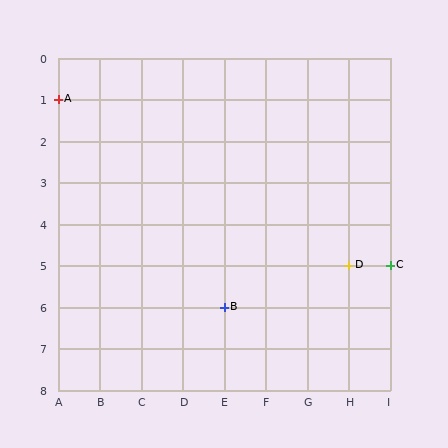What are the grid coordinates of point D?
Point D is at grid coordinates (H, 5).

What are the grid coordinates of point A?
Point A is at grid coordinates (A, 1).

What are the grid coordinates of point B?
Point B is at grid coordinates (E, 6).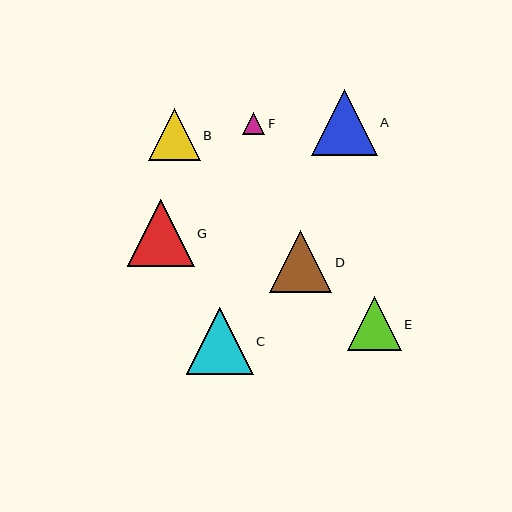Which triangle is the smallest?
Triangle F is the smallest with a size of approximately 22 pixels.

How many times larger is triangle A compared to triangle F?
Triangle A is approximately 3.0 times the size of triangle F.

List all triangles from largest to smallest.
From largest to smallest: G, C, A, D, E, B, F.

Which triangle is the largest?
Triangle G is the largest with a size of approximately 67 pixels.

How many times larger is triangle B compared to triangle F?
Triangle B is approximately 2.4 times the size of triangle F.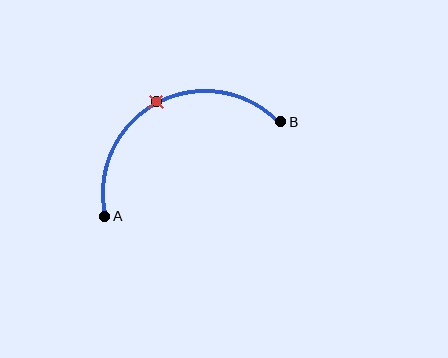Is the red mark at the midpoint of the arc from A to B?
Yes. The red mark lies on the arc at equal arc-length from both A and B — it is the arc midpoint.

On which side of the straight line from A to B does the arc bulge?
The arc bulges above the straight line connecting A and B.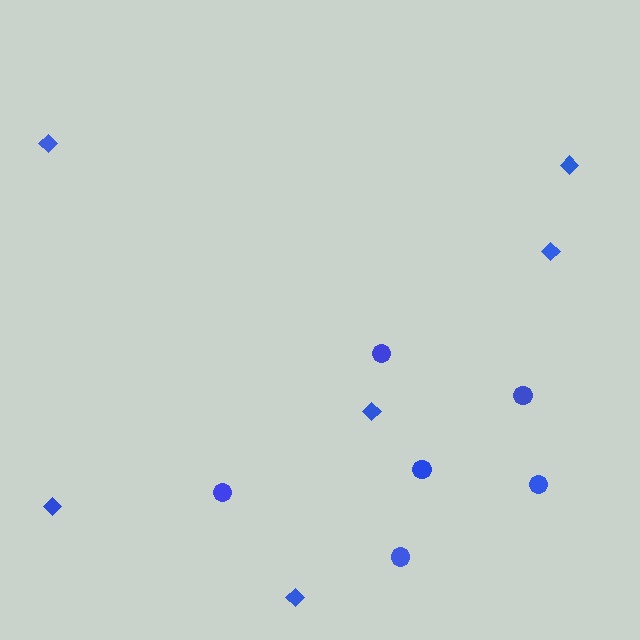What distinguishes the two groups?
There are 2 groups: one group of circles (6) and one group of diamonds (6).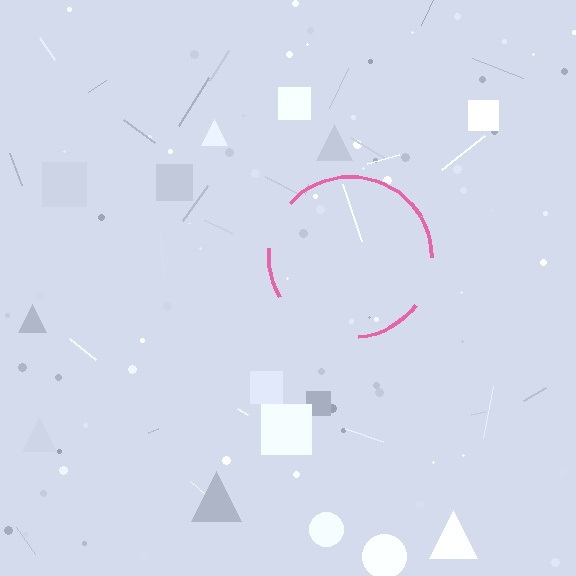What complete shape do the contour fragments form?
The contour fragments form a circle.